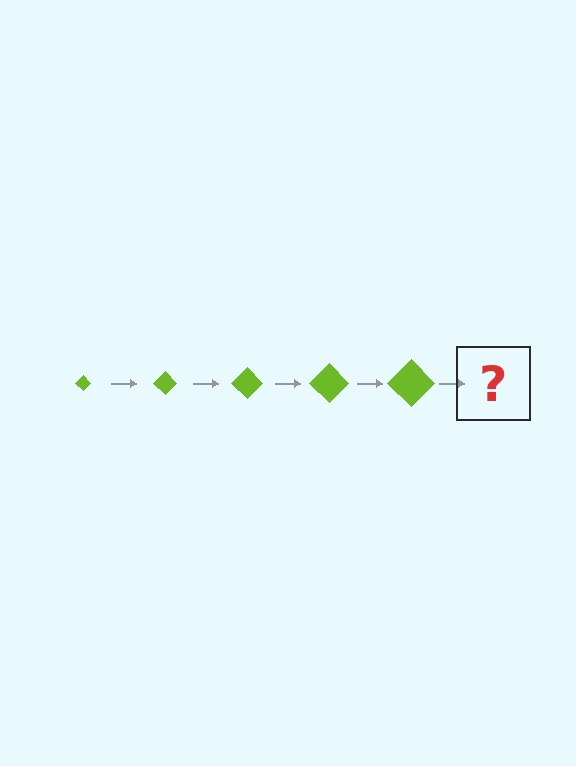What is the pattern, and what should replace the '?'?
The pattern is that the diamond gets progressively larger each step. The '?' should be a lime diamond, larger than the previous one.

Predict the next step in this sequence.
The next step is a lime diamond, larger than the previous one.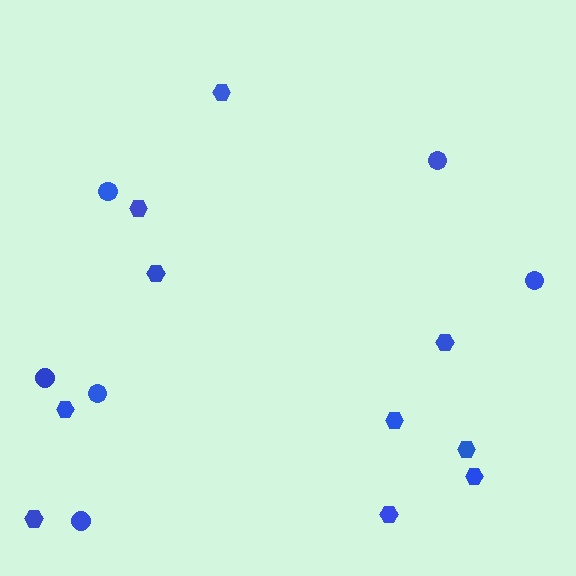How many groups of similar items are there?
There are 2 groups: one group of hexagons (10) and one group of circles (6).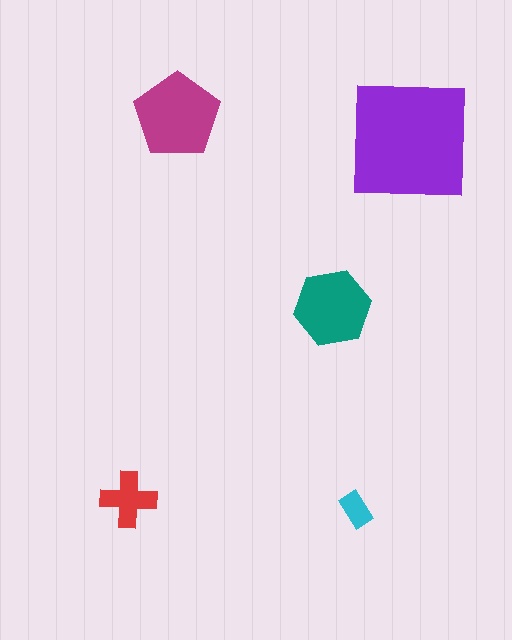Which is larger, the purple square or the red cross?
The purple square.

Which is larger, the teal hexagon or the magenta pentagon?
The magenta pentagon.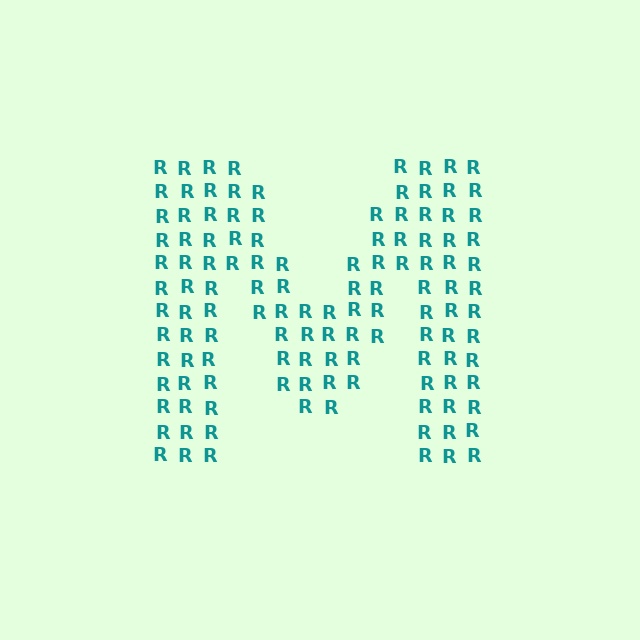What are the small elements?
The small elements are letter R's.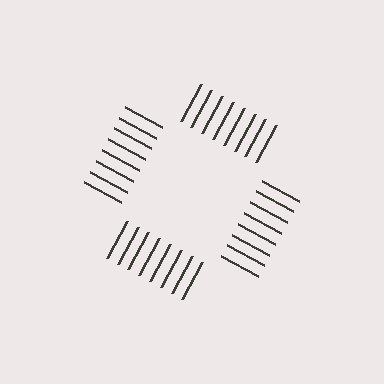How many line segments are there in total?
32 — 8 along each of the 4 edges.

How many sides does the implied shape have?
4 sides — the line-ends trace a square.